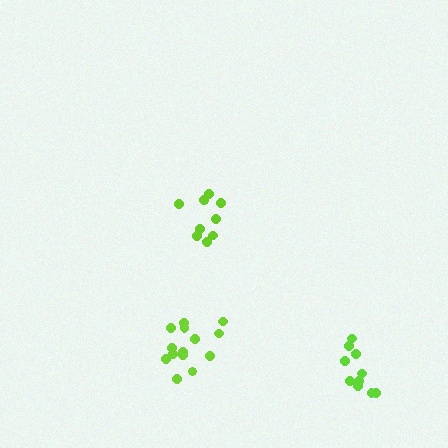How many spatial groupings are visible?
There are 3 spatial groupings.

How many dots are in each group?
Group 1: 10 dots, Group 2: 14 dots, Group 3: 10 dots (34 total).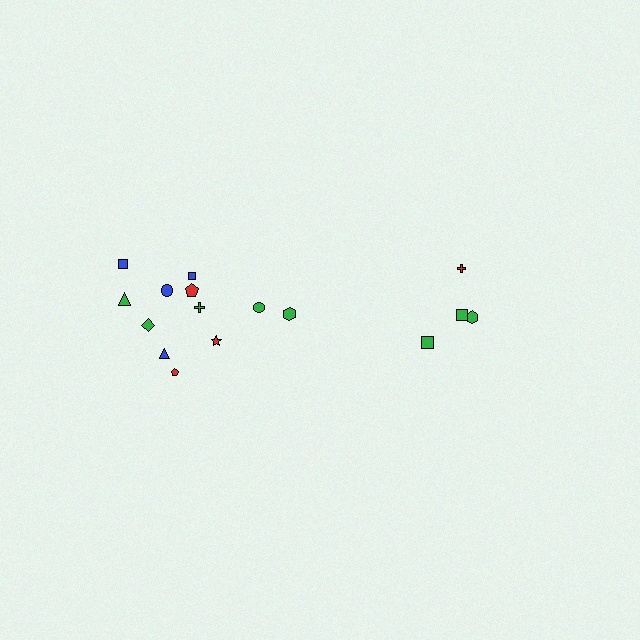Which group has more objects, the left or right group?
The left group.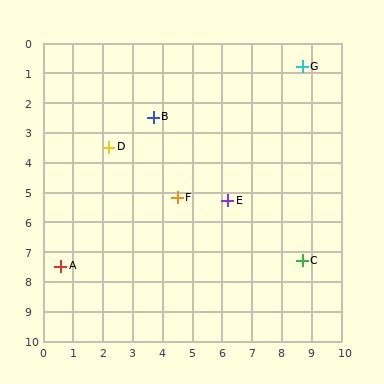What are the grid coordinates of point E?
Point E is at approximately (6.2, 5.3).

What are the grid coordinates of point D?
Point D is at approximately (2.2, 3.5).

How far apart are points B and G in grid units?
Points B and G are about 5.3 grid units apart.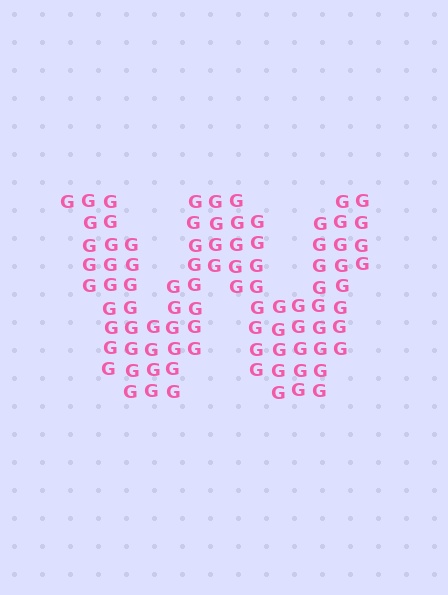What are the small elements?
The small elements are letter G's.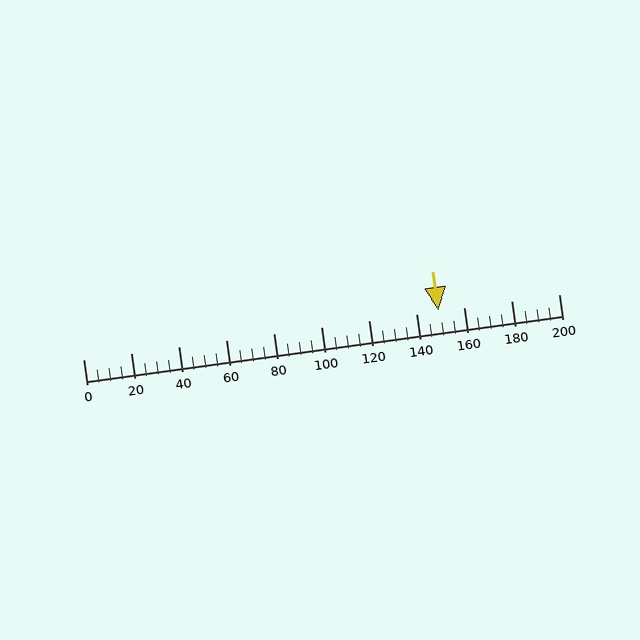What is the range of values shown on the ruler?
The ruler shows values from 0 to 200.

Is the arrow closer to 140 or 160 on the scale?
The arrow is closer to 140.